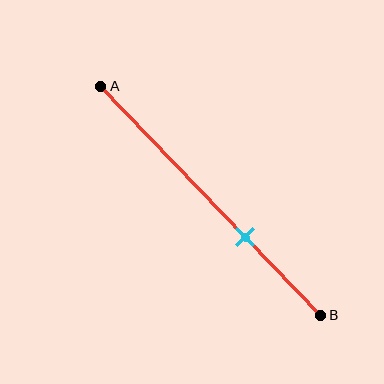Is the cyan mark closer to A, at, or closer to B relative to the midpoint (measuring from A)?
The cyan mark is closer to point B than the midpoint of segment AB.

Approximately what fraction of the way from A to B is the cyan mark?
The cyan mark is approximately 65% of the way from A to B.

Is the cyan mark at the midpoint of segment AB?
No, the mark is at about 65% from A, not at the 50% midpoint.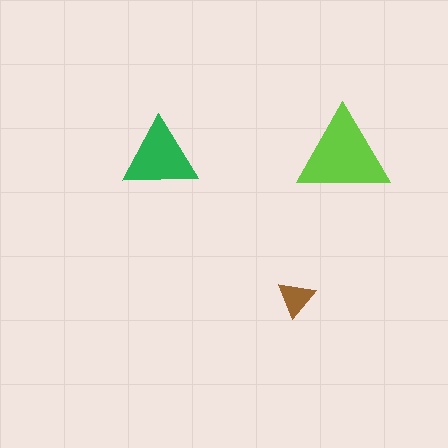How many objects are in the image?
There are 3 objects in the image.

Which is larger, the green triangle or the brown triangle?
The green one.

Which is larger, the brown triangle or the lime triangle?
The lime one.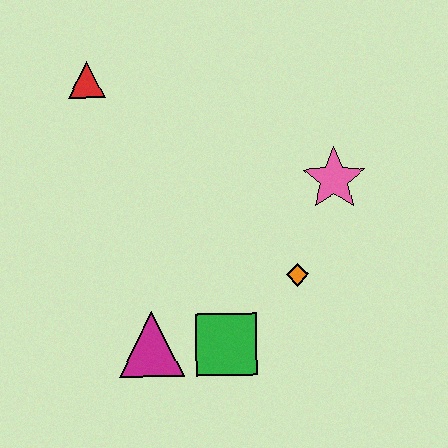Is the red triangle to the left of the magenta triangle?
Yes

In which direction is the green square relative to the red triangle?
The green square is below the red triangle.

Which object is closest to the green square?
The magenta triangle is closest to the green square.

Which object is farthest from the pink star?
The red triangle is farthest from the pink star.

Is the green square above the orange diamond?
No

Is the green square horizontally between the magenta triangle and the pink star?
Yes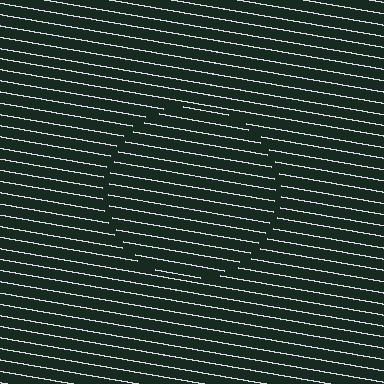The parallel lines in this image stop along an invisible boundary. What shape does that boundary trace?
An illusory circle. The interior of the shape contains the same grating, shifted by half a period — the contour is defined by the phase discontinuity where line-ends from the inner and outer gratings abut.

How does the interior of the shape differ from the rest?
The interior of the shape contains the same grating, shifted by half a period — the contour is defined by the phase discontinuity where line-ends from the inner and outer gratings abut.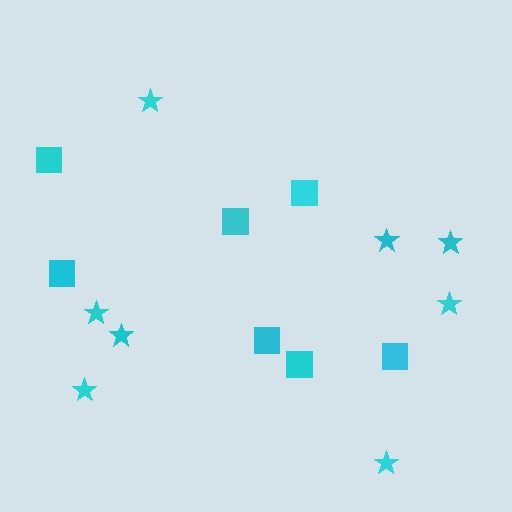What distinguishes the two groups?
There are 2 groups: one group of squares (7) and one group of stars (8).